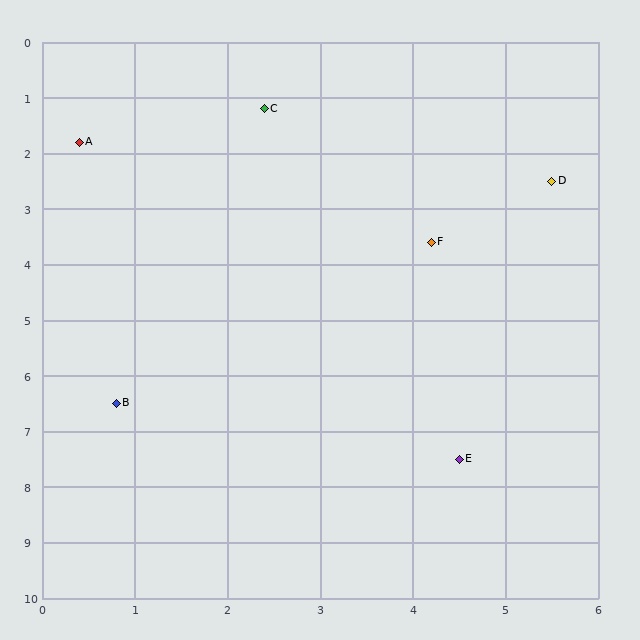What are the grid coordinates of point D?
Point D is at approximately (5.5, 2.5).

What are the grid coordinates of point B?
Point B is at approximately (0.8, 6.5).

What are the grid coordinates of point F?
Point F is at approximately (4.2, 3.6).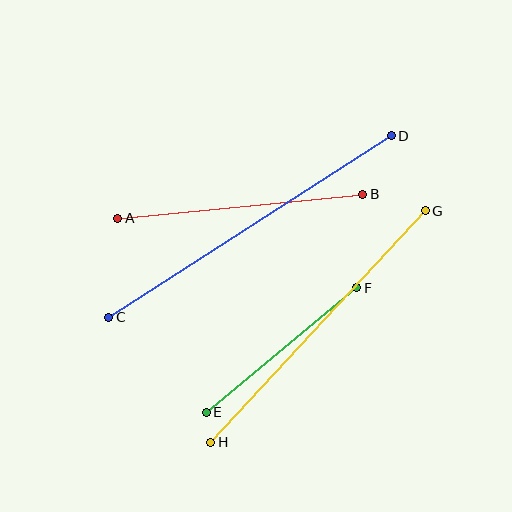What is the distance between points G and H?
The distance is approximately 315 pixels.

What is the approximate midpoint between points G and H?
The midpoint is at approximately (318, 326) pixels.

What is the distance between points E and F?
The distance is approximately 195 pixels.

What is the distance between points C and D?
The distance is approximately 336 pixels.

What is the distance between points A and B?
The distance is approximately 246 pixels.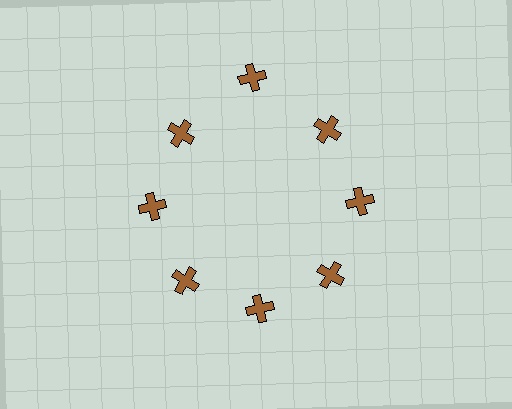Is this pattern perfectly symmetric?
No. The 8 brown crosses are arranged in a ring, but one element near the 12 o'clock position is pushed outward from the center, breaking the 8-fold rotational symmetry.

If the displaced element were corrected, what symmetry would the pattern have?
It would have 8-fold rotational symmetry — the pattern would map onto itself every 45 degrees.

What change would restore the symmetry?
The symmetry would be restored by moving it inward, back onto the ring so that all 8 crosses sit at equal angles and equal distance from the center.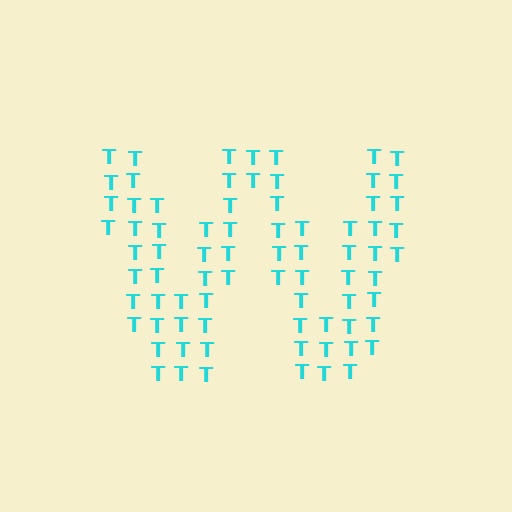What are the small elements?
The small elements are letter T's.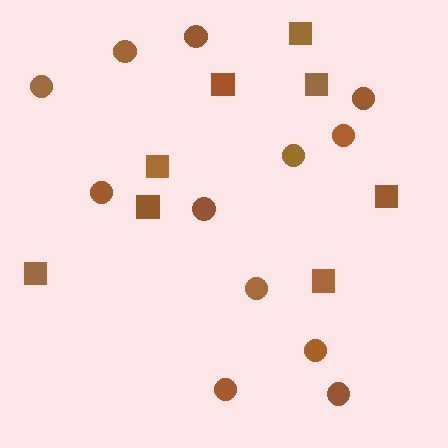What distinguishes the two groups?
There are 2 groups: one group of squares (8) and one group of circles (12).